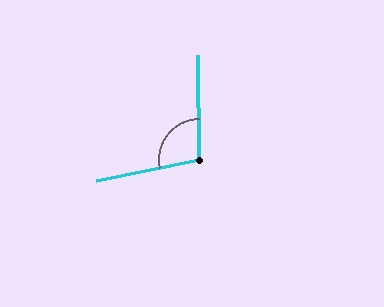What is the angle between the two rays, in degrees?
Approximately 101 degrees.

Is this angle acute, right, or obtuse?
It is obtuse.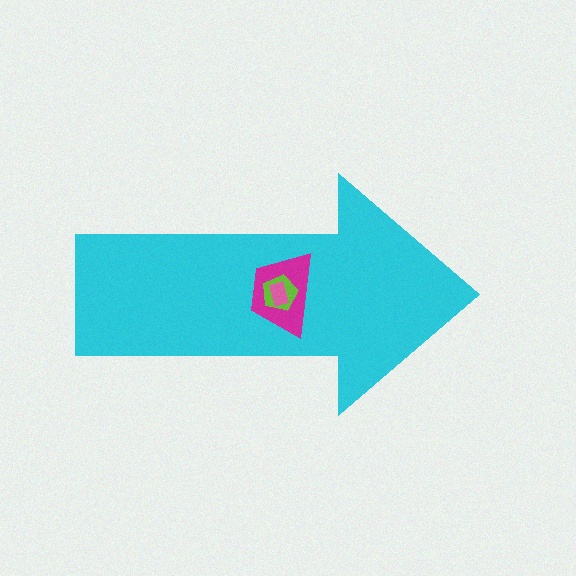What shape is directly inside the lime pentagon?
The pink rectangle.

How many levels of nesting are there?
4.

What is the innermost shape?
The pink rectangle.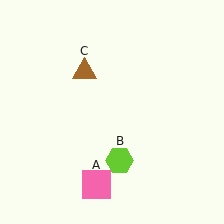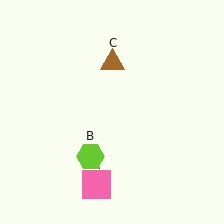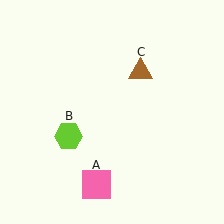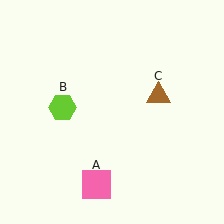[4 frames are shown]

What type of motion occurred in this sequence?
The lime hexagon (object B), brown triangle (object C) rotated clockwise around the center of the scene.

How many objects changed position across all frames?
2 objects changed position: lime hexagon (object B), brown triangle (object C).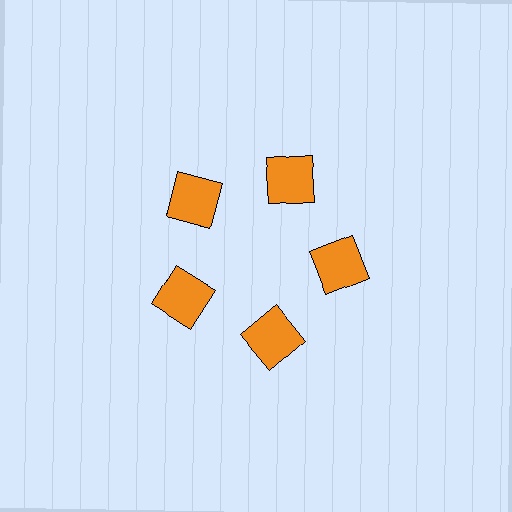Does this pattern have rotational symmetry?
Yes, this pattern has 5-fold rotational symmetry. It looks the same after rotating 72 degrees around the center.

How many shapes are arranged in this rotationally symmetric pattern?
There are 5 shapes, arranged in 5 groups of 1.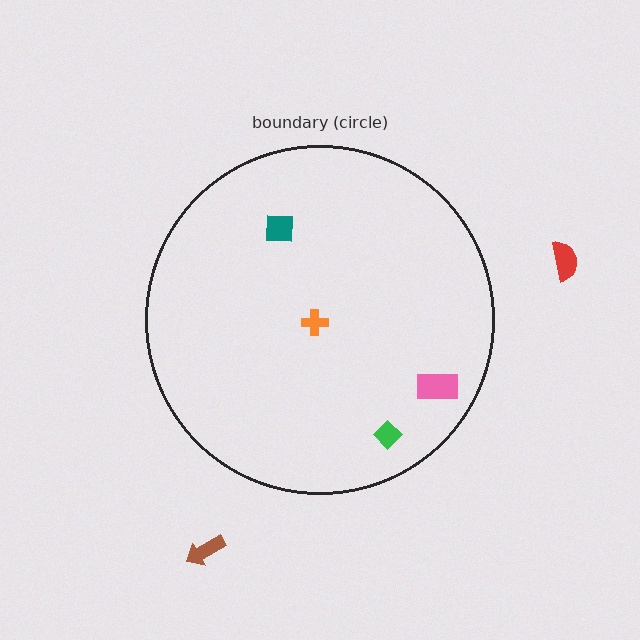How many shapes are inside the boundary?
4 inside, 2 outside.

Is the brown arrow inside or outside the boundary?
Outside.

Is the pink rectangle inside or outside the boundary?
Inside.